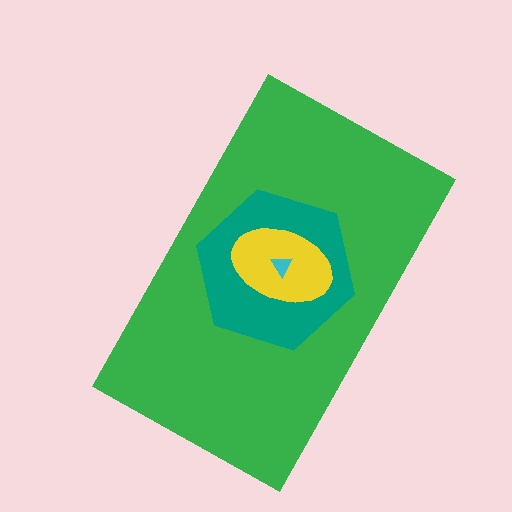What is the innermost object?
The cyan triangle.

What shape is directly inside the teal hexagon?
The yellow ellipse.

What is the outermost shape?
The green rectangle.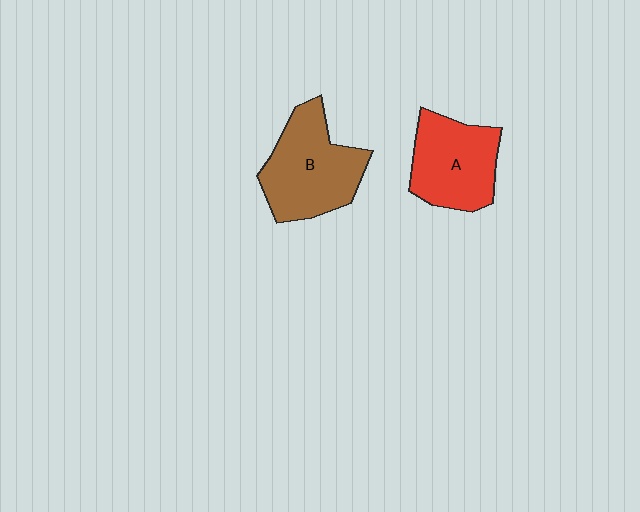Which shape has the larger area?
Shape B (brown).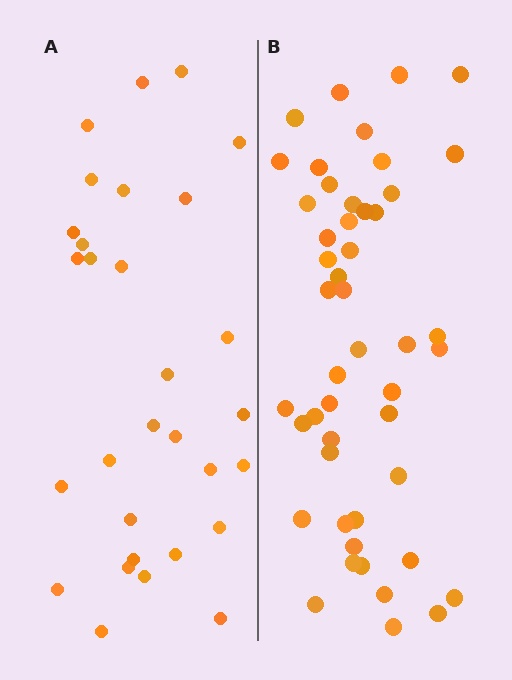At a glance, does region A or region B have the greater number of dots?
Region B (the right region) has more dots.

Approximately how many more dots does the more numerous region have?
Region B has approximately 20 more dots than region A.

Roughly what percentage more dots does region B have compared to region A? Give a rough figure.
About 60% more.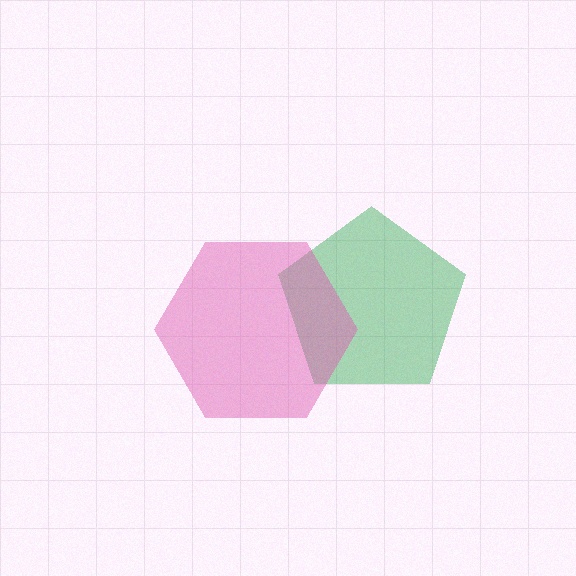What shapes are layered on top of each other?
The layered shapes are: a green pentagon, a pink hexagon.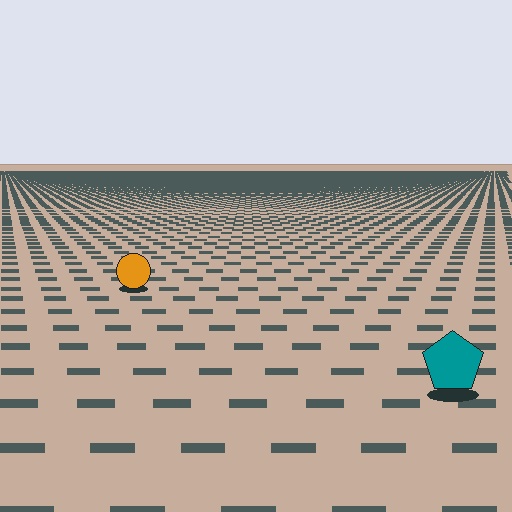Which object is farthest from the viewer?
The orange circle is farthest from the viewer. It appears smaller and the ground texture around it is denser.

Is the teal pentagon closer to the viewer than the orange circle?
Yes. The teal pentagon is closer — you can tell from the texture gradient: the ground texture is coarser near it.